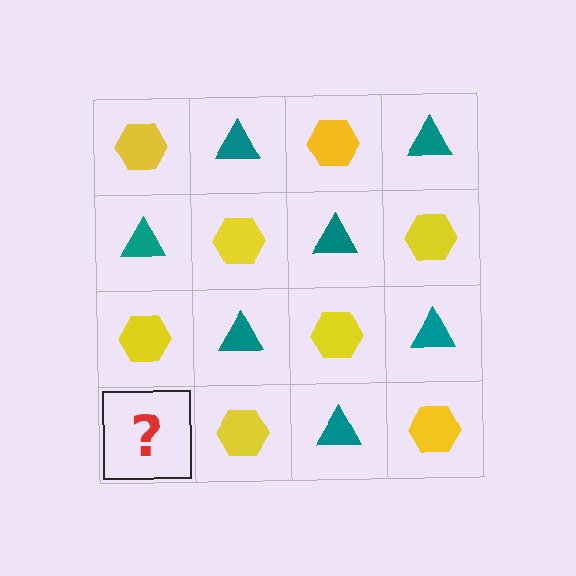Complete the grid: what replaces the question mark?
The question mark should be replaced with a teal triangle.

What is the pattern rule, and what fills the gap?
The rule is that it alternates yellow hexagon and teal triangle in a checkerboard pattern. The gap should be filled with a teal triangle.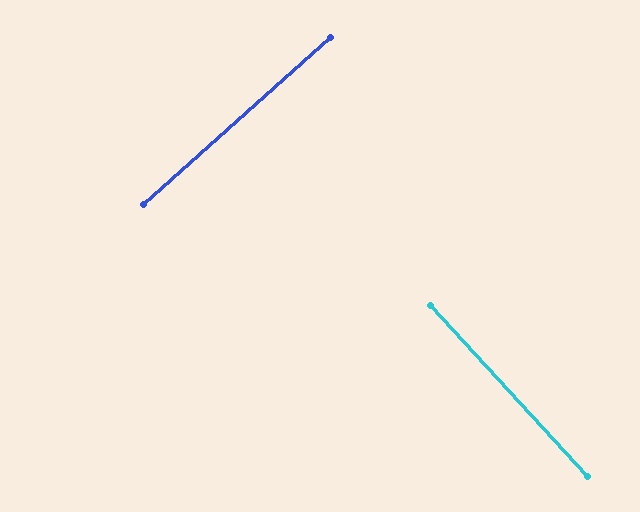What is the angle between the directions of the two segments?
Approximately 89 degrees.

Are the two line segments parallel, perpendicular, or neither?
Perpendicular — they meet at approximately 89°.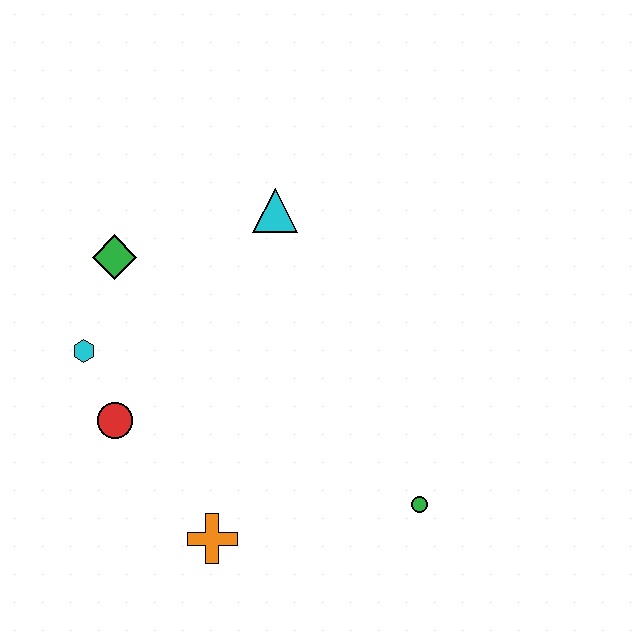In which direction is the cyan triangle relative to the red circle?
The cyan triangle is above the red circle.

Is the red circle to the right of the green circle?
No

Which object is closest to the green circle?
The orange cross is closest to the green circle.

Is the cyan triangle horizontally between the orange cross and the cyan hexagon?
No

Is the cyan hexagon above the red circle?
Yes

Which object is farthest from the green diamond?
The green circle is farthest from the green diamond.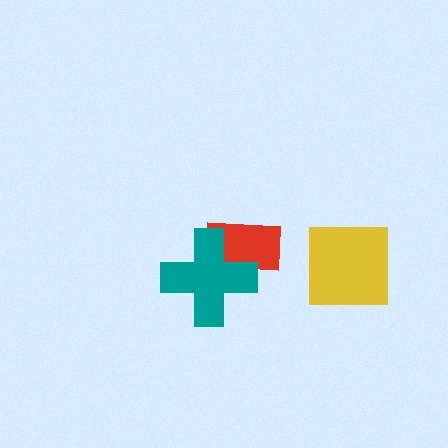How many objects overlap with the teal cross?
1 object overlaps with the teal cross.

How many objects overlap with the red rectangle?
1 object overlaps with the red rectangle.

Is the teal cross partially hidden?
No, no other shape covers it.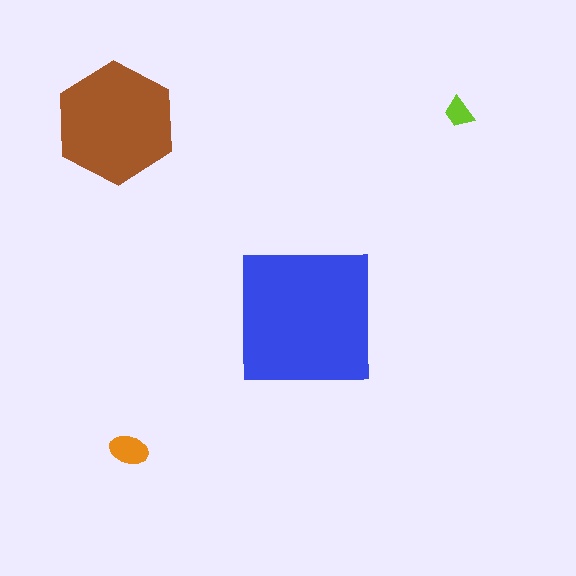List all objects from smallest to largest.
The lime trapezoid, the orange ellipse, the brown hexagon, the blue square.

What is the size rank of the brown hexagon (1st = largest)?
2nd.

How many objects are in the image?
There are 4 objects in the image.